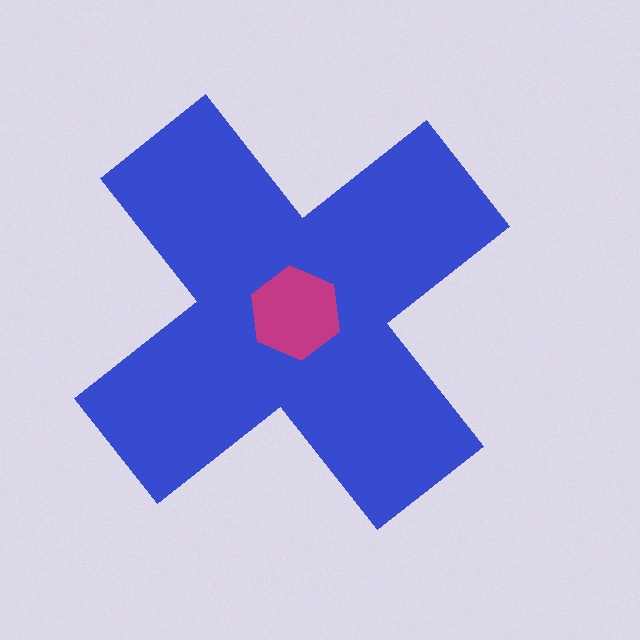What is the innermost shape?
The magenta hexagon.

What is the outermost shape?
The blue cross.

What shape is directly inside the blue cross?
The magenta hexagon.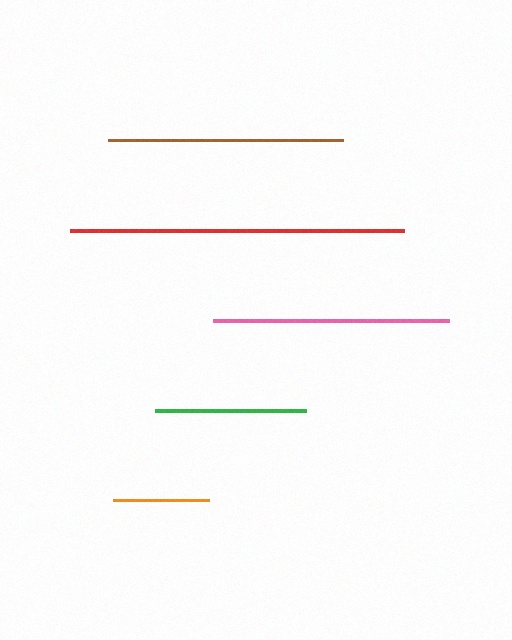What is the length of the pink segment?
The pink segment is approximately 236 pixels long.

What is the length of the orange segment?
The orange segment is approximately 96 pixels long.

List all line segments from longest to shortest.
From longest to shortest: red, pink, brown, green, orange.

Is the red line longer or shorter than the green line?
The red line is longer than the green line.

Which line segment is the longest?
The red line is the longest at approximately 334 pixels.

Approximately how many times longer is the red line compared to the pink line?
The red line is approximately 1.4 times the length of the pink line.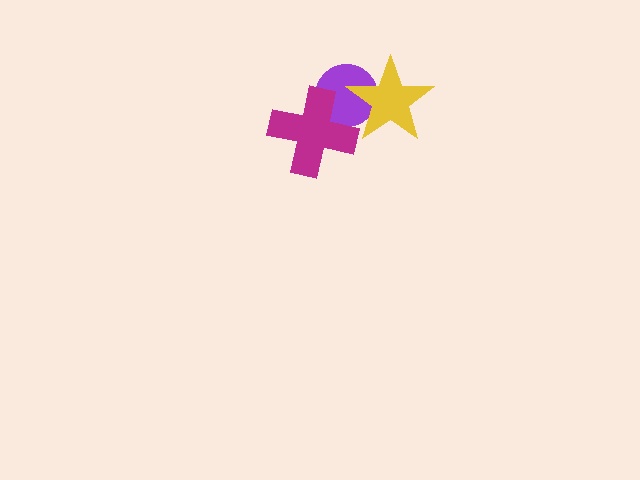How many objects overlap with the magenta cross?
1 object overlaps with the magenta cross.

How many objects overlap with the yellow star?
1 object overlaps with the yellow star.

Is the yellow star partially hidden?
No, no other shape covers it.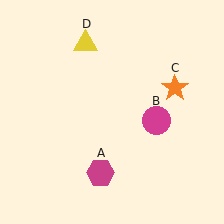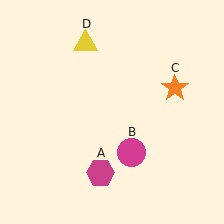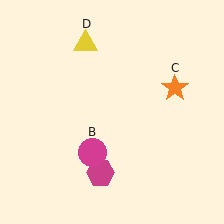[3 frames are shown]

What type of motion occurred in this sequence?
The magenta circle (object B) rotated clockwise around the center of the scene.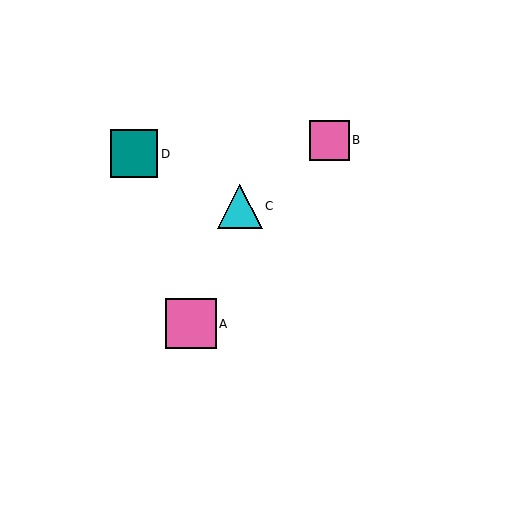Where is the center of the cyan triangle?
The center of the cyan triangle is at (240, 206).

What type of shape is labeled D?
Shape D is a teal square.